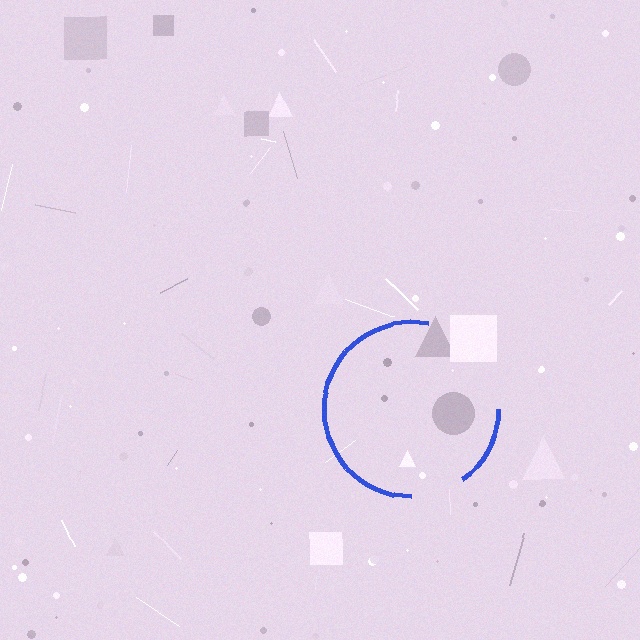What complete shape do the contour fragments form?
The contour fragments form a circle.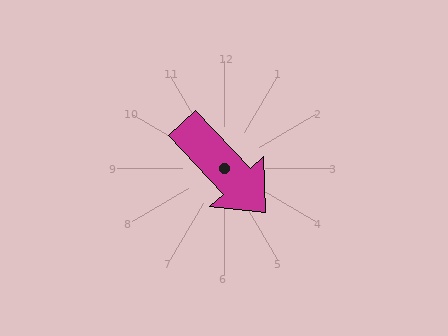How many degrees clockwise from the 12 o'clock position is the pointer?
Approximately 137 degrees.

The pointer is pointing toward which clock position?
Roughly 5 o'clock.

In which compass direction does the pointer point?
Southeast.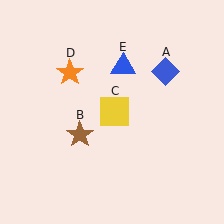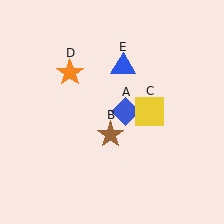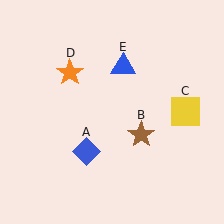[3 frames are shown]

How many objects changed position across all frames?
3 objects changed position: blue diamond (object A), brown star (object B), yellow square (object C).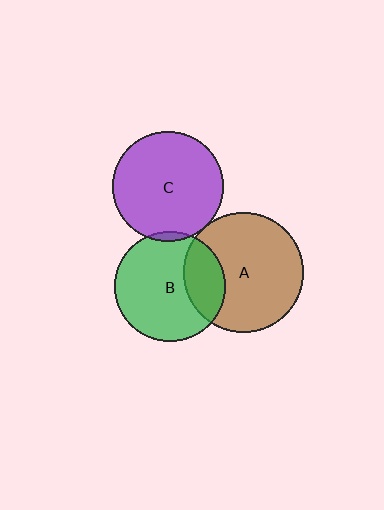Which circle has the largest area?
Circle A (brown).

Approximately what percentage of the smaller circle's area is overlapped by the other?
Approximately 25%.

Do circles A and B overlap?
Yes.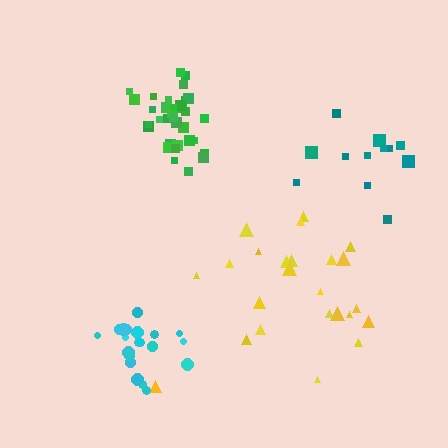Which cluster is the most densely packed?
Green.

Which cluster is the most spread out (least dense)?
Yellow.